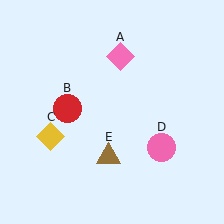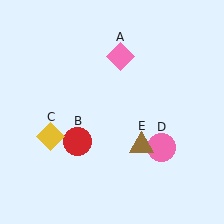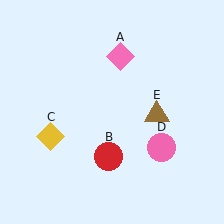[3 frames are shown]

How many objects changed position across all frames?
2 objects changed position: red circle (object B), brown triangle (object E).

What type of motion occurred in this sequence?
The red circle (object B), brown triangle (object E) rotated counterclockwise around the center of the scene.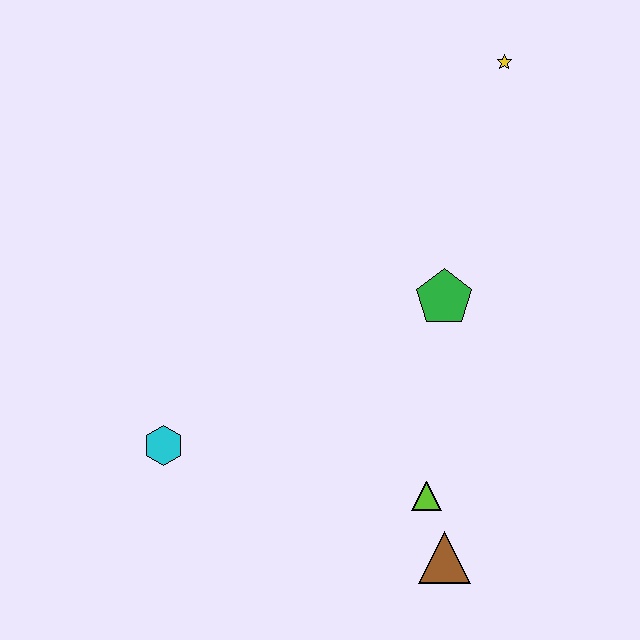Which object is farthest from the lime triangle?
The yellow star is farthest from the lime triangle.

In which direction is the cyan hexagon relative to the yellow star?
The cyan hexagon is below the yellow star.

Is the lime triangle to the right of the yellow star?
No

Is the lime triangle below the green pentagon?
Yes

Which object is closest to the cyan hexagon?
The lime triangle is closest to the cyan hexagon.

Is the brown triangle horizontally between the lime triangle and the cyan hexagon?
No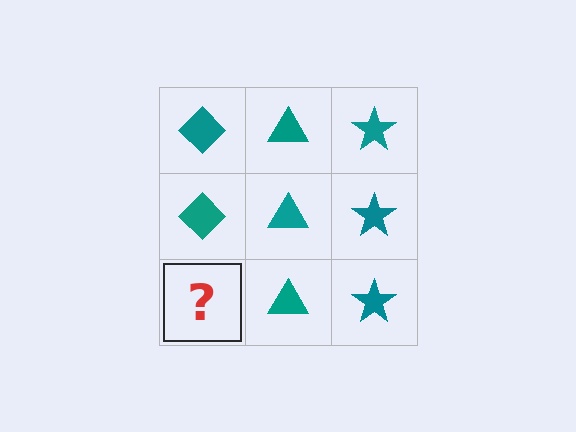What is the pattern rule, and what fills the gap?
The rule is that each column has a consistent shape. The gap should be filled with a teal diamond.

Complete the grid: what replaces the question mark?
The question mark should be replaced with a teal diamond.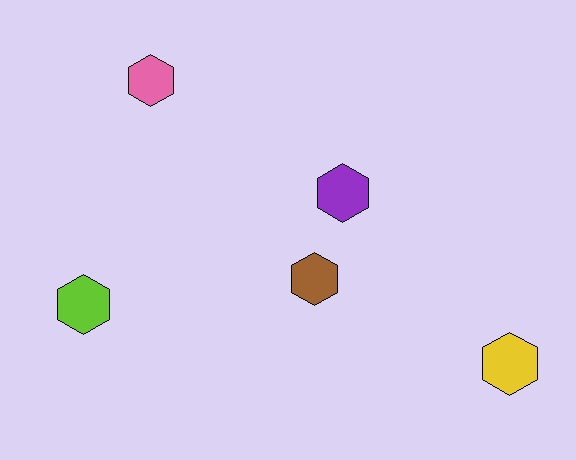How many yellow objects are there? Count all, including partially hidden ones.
There is 1 yellow object.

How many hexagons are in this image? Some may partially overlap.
There are 5 hexagons.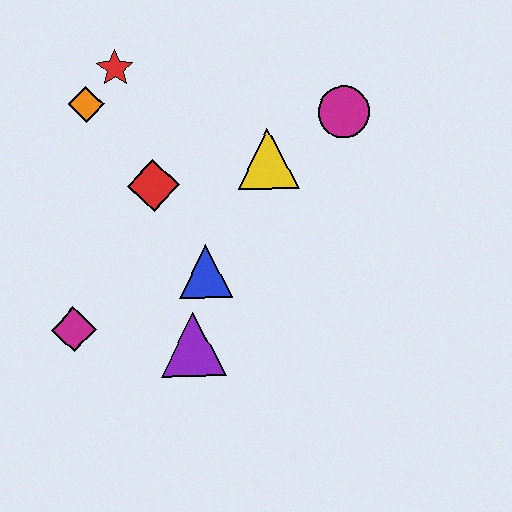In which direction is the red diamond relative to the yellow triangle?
The red diamond is to the left of the yellow triangle.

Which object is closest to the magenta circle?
The yellow triangle is closest to the magenta circle.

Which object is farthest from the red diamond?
The magenta circle is farthest from the red diamond.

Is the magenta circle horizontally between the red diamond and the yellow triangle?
No